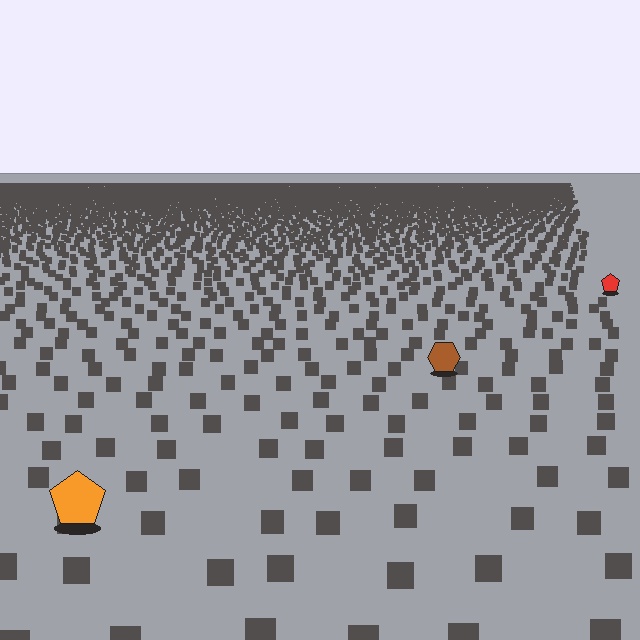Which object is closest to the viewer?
The orange pentagon is closest. The texture marks near it are larger and more spread out.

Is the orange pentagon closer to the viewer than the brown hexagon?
Yes. The orange pentagon is closer — you can tell from the texture gradient: the ground texture is coarser near it.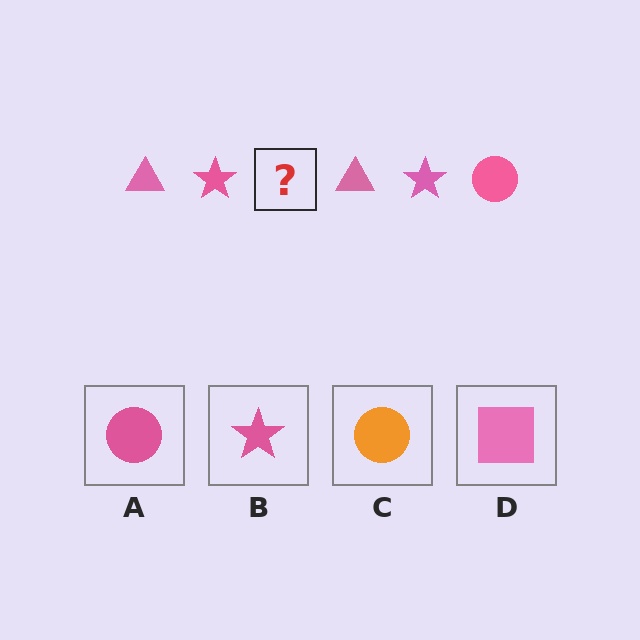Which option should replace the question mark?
Option A.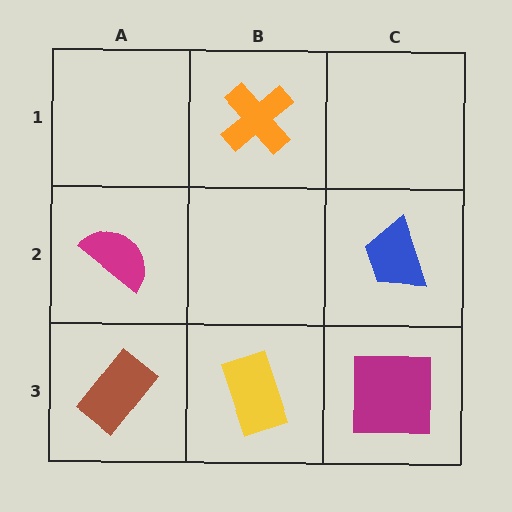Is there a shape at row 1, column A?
No, that cell is empty.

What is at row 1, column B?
An orange cross.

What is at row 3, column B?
A yellow rectangle.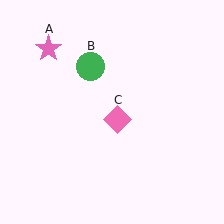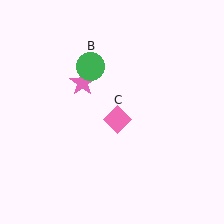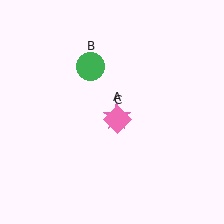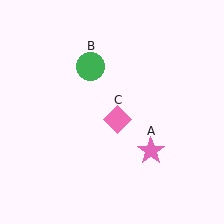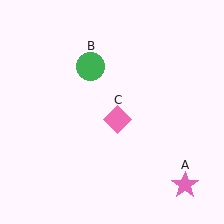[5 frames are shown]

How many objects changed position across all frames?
1 object changed position: pink star (object A).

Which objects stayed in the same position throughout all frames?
Green circle (object B) and pink diamond (object C) remained stationary.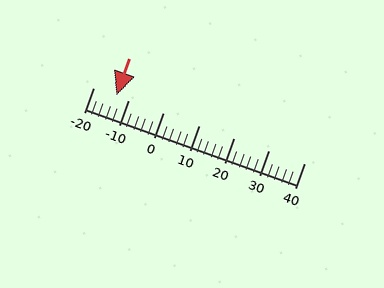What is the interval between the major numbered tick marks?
The major tick marks are spaced 10 units apart.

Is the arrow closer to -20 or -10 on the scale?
The arrow is closer to -10.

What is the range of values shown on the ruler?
The ruler shows values from -20 to 40.